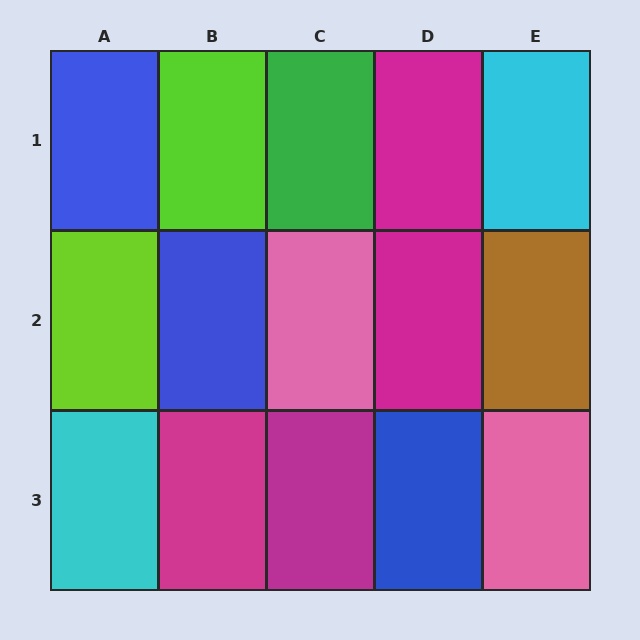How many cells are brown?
1 cell is brown.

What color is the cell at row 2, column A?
Lime.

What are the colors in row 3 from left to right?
Cyan, magenta, magenta, blue, pink.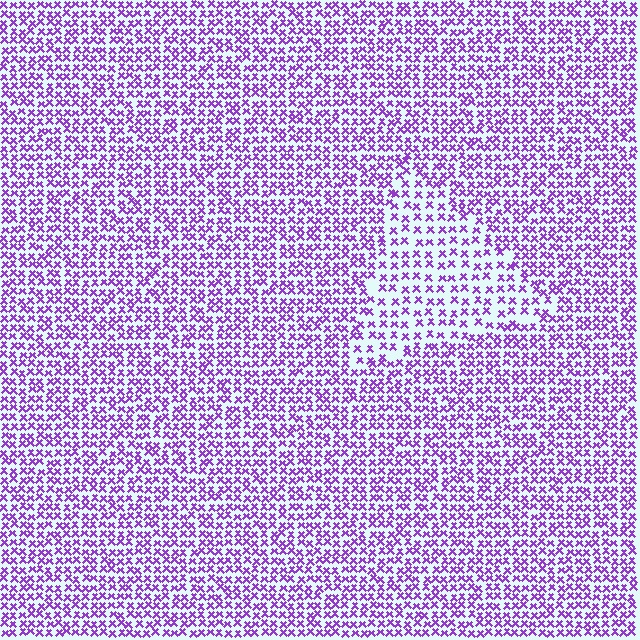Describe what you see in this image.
The image contains small purple elements arranged at two different densities. A triangle-shaped region is visible where the elements are less densely packed than the surrounding area.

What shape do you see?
I see a triangle.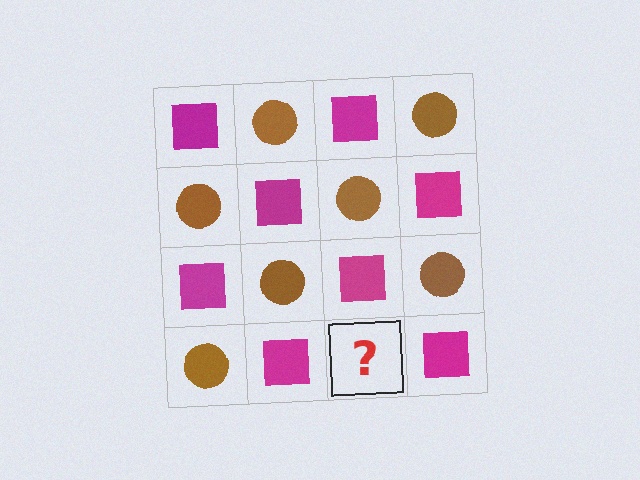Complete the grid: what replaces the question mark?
The question mark should be replaced with a brown circle.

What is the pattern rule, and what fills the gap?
The rule is that it alternates magenta square and brown circle in a checkerboard pattern. The gap should be filled with a brown circle.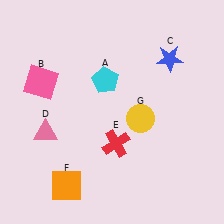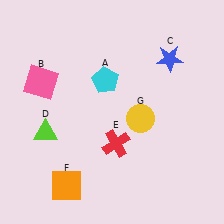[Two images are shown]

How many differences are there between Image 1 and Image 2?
There is 1 difference between the two images.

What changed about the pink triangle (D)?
In Image 1, D is pink. In Image 2, it changed to lime.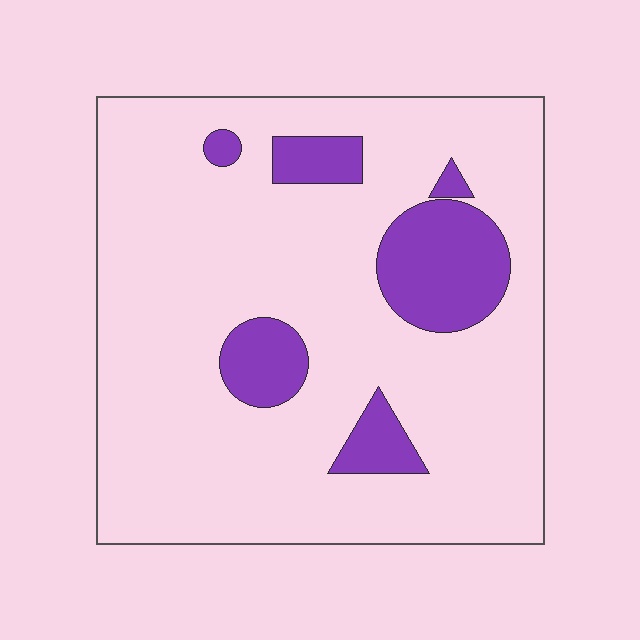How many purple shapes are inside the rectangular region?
6.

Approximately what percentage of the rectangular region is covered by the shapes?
Approximately 15%.